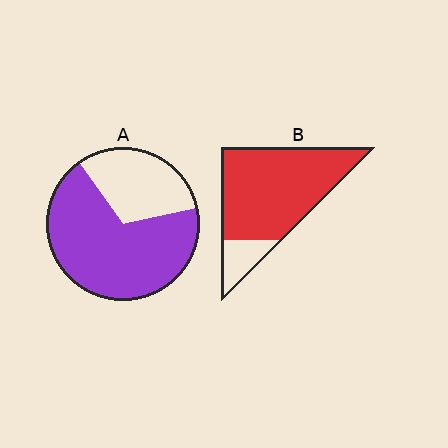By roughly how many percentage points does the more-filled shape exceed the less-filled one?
By roughly 15 percentage points (B over A).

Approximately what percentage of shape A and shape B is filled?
A is approximately 70% and B is approximately 85%.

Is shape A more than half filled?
Yes.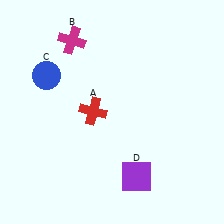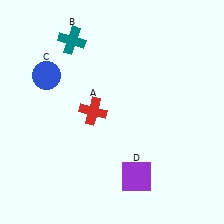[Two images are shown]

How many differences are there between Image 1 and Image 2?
There is 1 difference between the two images.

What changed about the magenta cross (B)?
In Image 1, B is magenta. In Image 2, it changed to teal.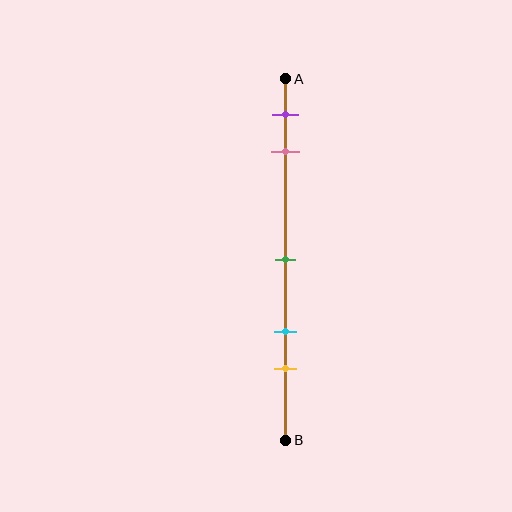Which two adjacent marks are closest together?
The purple and pink marks are the closest adjacent pair.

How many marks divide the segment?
There are 5 marks dividing the segment.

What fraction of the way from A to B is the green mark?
The green mark is approximately 50% (0.5) of the way from A to B.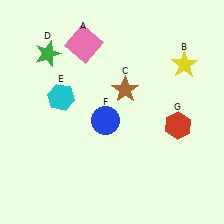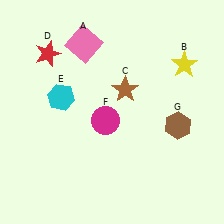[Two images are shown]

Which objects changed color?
D changed from green to red. F changed from blue to magenta. G changed from red to brown.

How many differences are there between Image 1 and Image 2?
There are 3 differences between the two images.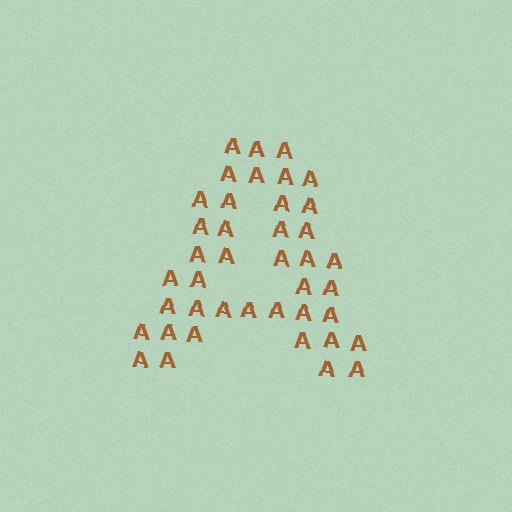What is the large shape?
The large shape is the letter A.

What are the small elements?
The small elements are letter A's.